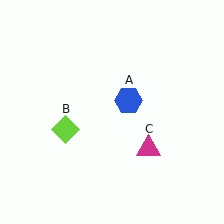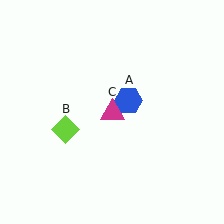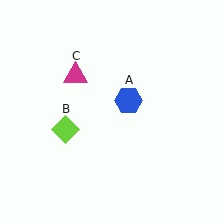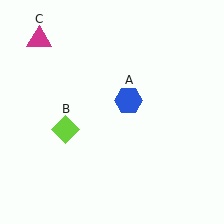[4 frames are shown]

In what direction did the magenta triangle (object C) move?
The magenta triangle (object C) moved up and to the left.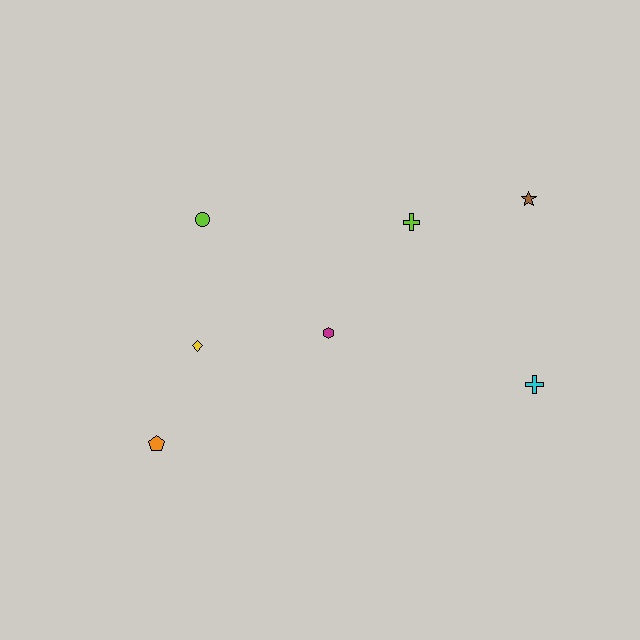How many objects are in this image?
There are 7 objects.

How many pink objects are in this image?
There are no pink objects.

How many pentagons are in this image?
There is 1 pentagon.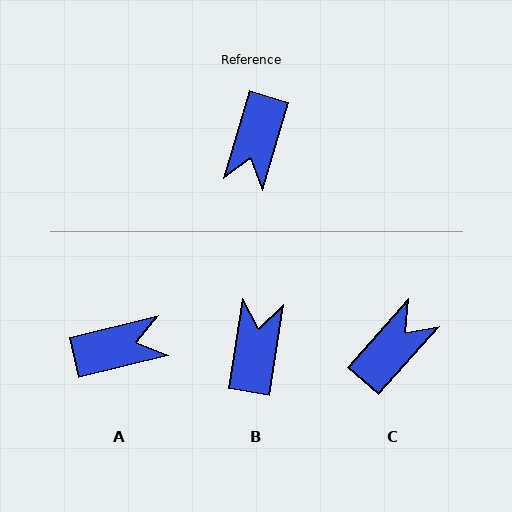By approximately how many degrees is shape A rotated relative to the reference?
Approximately 120 degrees counter-clockwise.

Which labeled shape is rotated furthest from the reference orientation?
B, about 172 degrees away.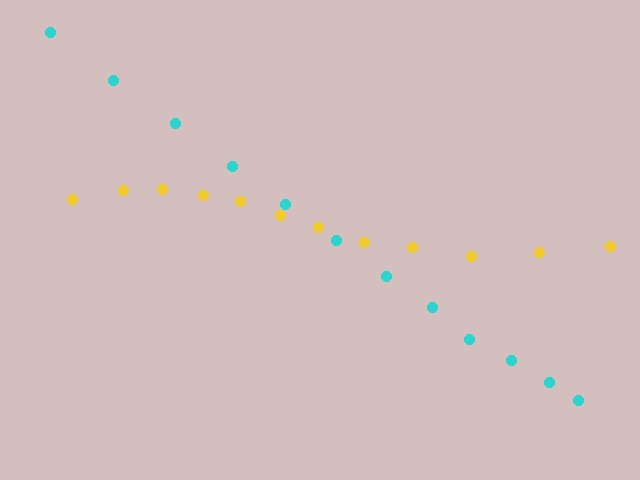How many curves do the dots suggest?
There are 2 distinct paths.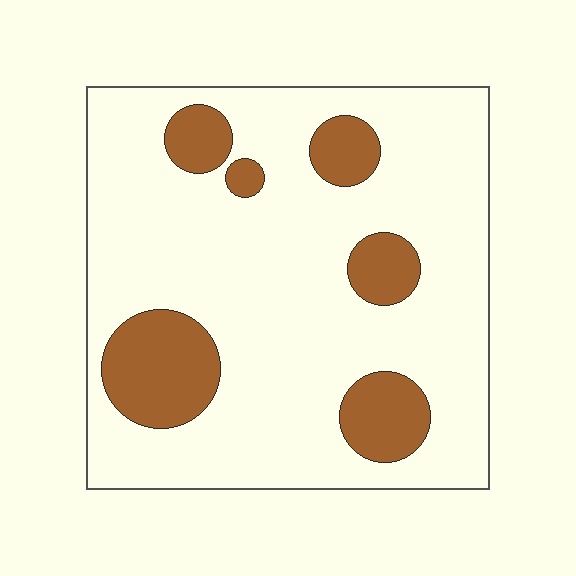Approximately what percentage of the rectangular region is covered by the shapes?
Approximately 20%.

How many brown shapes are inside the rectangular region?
6.